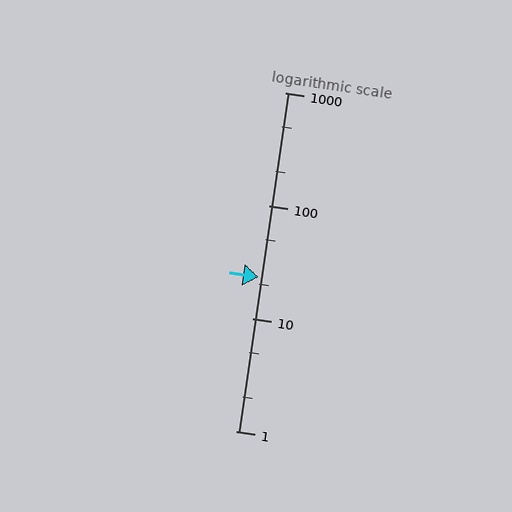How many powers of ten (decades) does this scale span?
The scale spans 3 decades, from 1 to 1000.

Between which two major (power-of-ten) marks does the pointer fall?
The pointer is between 10 and 100.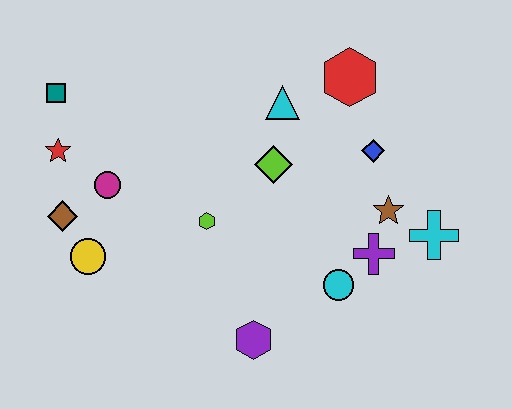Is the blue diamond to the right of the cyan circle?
Yes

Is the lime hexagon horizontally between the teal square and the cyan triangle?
Yes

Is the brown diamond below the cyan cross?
No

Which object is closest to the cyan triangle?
The lime diamond is closest to the cyan triangle.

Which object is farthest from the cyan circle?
The teal square is farthest from the cyan circle.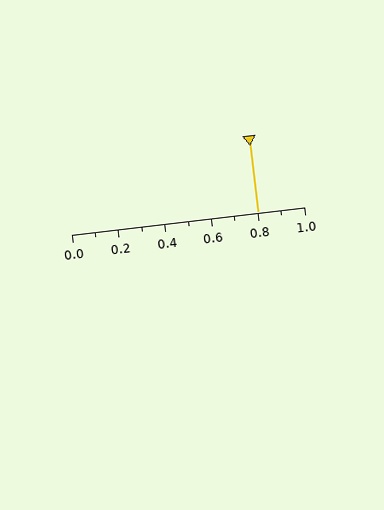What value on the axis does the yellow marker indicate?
The marker indicates approximately 0.8.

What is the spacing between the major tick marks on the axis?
The major ticks are spaced 0.2 apart.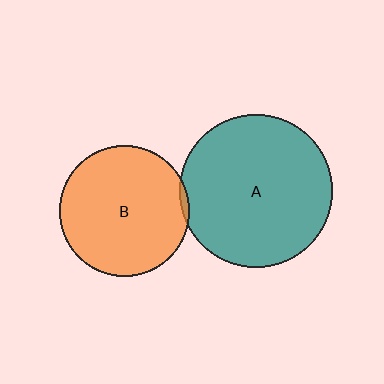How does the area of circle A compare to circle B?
Approximately 1.4 times.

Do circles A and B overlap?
Yes.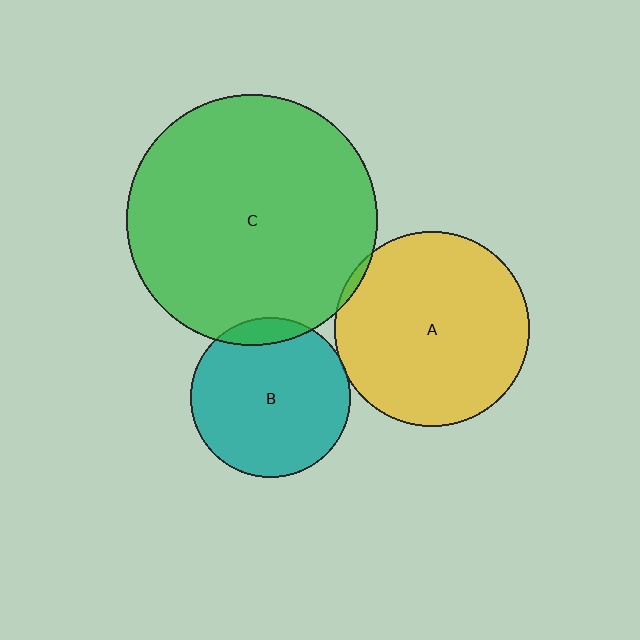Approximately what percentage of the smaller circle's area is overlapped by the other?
Approximately 5%.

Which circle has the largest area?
Circle C (green).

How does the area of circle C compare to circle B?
Approximately 2.5 times.